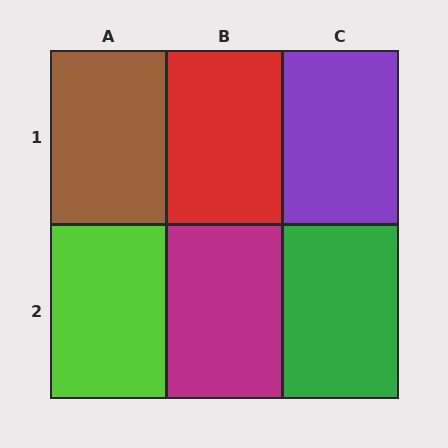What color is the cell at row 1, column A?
Brown.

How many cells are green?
1 cell is green.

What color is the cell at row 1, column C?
Purple.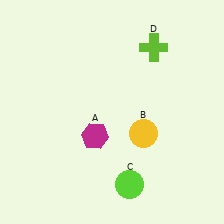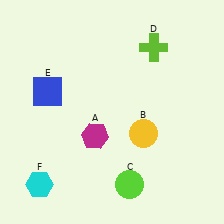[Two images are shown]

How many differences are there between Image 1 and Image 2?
There are 2 differences between the two images.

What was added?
A blue square (E), a cyan hexagon (F) were added in Image 2.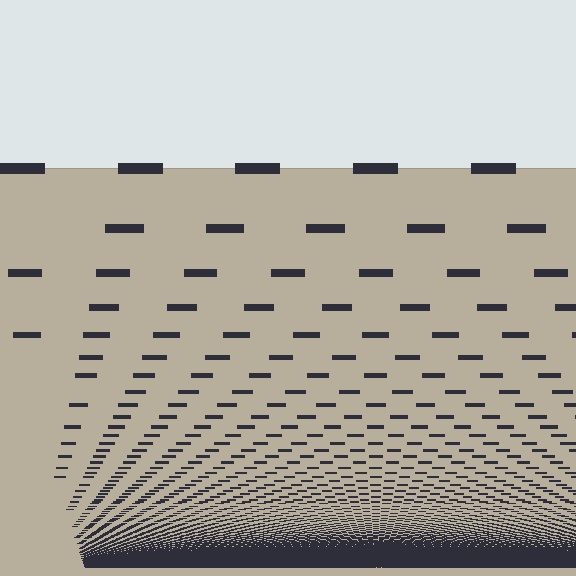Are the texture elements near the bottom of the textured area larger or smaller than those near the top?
Smaller. The gradient is inverted — elements near the bottom are smaller and denser.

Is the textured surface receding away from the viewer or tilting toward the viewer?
The surface appears to tilt toward the viewer. Texture elements get larger and sparser toward the top.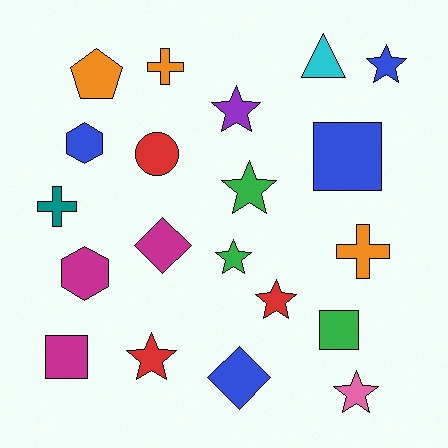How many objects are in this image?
There are 20 objects.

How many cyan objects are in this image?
There is 1 cyan object.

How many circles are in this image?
There is 1 circle.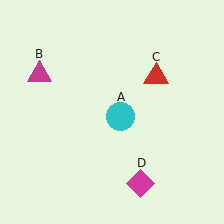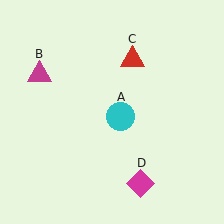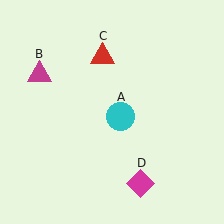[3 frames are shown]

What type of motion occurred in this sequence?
The red triangle (object C) rotated counterclockwise around the center of the scene.